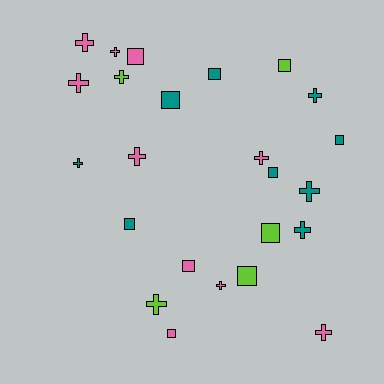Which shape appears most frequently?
Cross, with 13 objects.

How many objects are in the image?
There are 24 objects.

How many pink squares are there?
There are 3 pink squares.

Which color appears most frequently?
Pink, with 10 objects.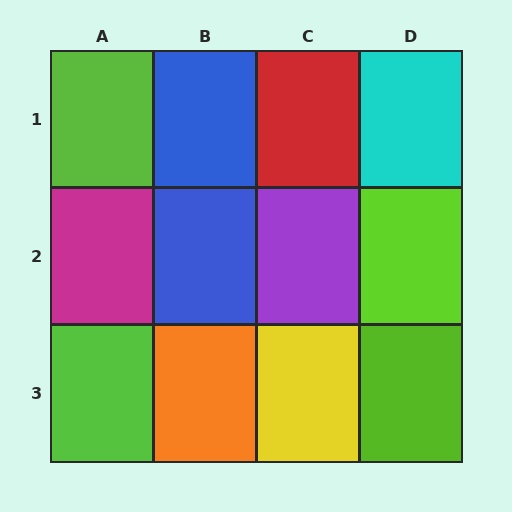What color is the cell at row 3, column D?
Lime.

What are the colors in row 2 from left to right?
Magenta, blue, purple, lime.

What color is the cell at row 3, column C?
Yellow.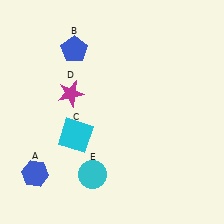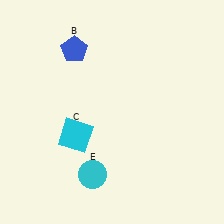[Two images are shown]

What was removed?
The blue hexagon (A), the magenta star (D) were removed in Image 2.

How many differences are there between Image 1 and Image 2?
There are 2 differences between the two images.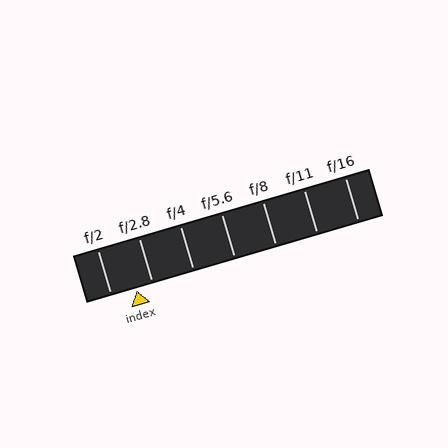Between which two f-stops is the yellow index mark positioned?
The index mark is between f/2 and f/2.8.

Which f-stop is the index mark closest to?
The index mark is closest to f/2.8.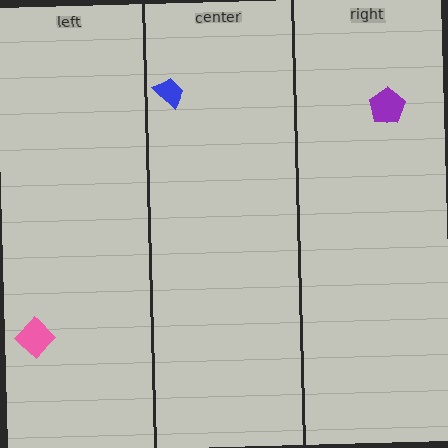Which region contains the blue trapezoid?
The center region.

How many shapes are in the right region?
1.